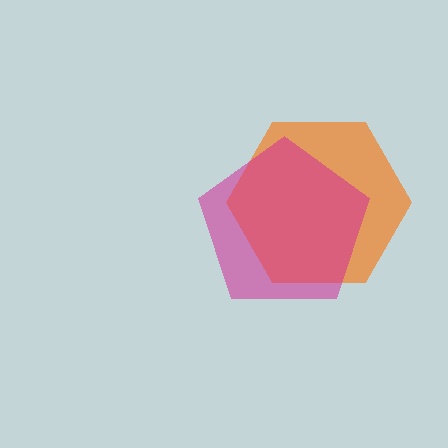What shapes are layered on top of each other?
The layered shapes are: an orange hexagon, a magenta pentagon.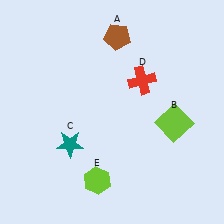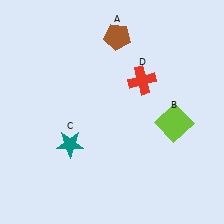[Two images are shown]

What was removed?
The lime hexagon (E) was removed in Image 2.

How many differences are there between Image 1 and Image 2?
There is 1 difference between the two images.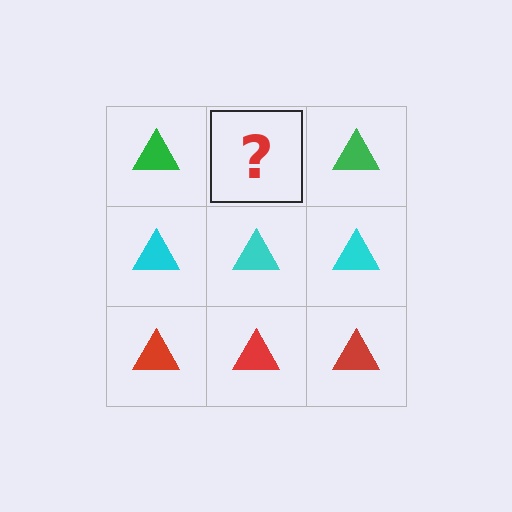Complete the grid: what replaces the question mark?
The question mark should be replaced with a green triangle.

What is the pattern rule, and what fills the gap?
The rule is that each row has a consistent color. The gap should be filled with a green triangle.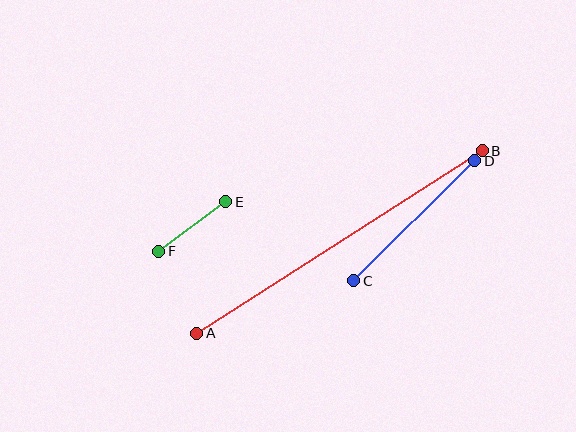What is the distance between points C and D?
The distance is approximately 170 pixels.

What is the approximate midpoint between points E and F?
The midpoint is at approximately (192, 226) pixels.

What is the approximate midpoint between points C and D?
The midpoint is at approximately (414, 221) pixels.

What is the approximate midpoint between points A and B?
The midpoint is at approximately (339, 242) pixels.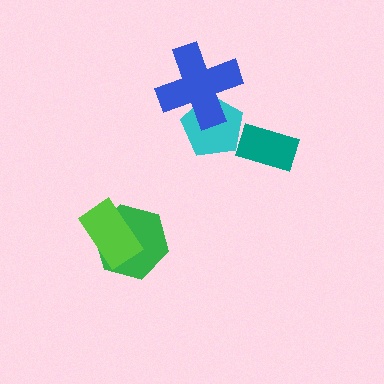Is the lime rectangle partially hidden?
No, no other shape covers it.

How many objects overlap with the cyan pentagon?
1 object overlaps with the cyan pentagon.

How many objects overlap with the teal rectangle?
0 objects overlap with the teal rectangle.